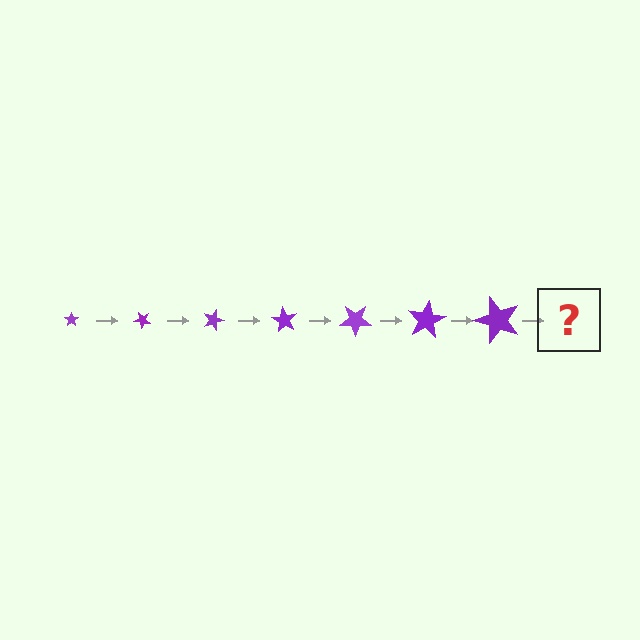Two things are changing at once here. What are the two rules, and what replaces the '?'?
The two rules are that the star grows larger each step and it rotates 45 degrees each step. The '?' should be a star, larger than the previous one and rotated 315 degrees from the start.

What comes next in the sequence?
The next element should be a star, larger than the previous one and rotated 315 degrees from the start.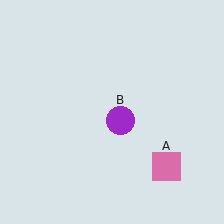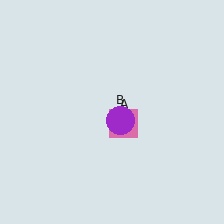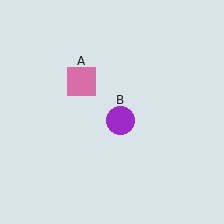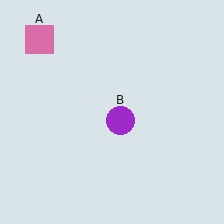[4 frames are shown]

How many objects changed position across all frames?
1 object changed position: pink square (object A).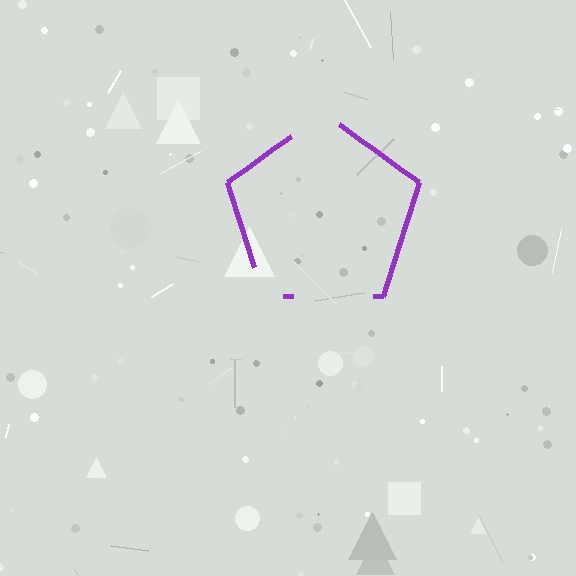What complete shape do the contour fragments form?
The contour fragments form a pentagon.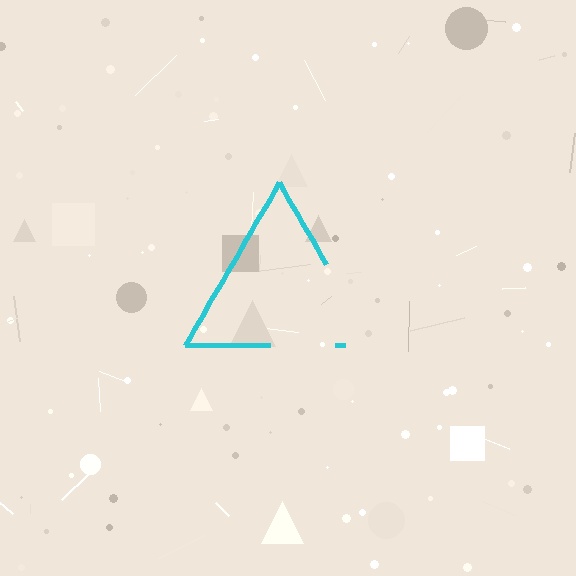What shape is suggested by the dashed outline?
The dashed outline suggests a triangle.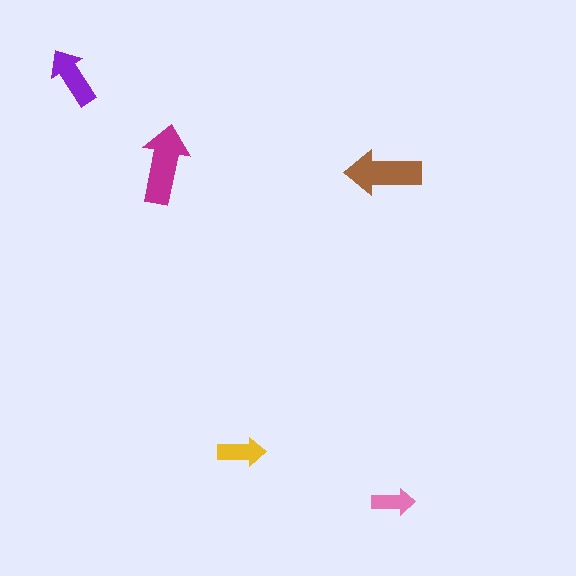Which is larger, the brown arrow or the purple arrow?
The brown one.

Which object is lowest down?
The pink arrow is bottommost.